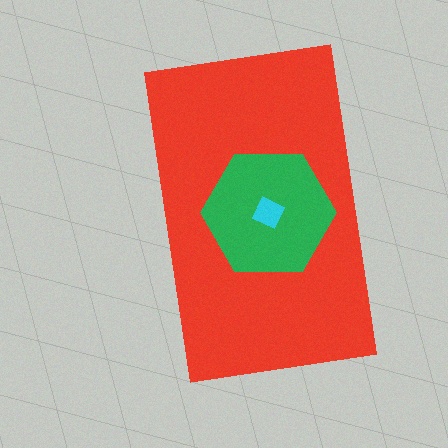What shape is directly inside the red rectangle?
The green hexagon.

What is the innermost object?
The cyan diamond.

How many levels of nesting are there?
3.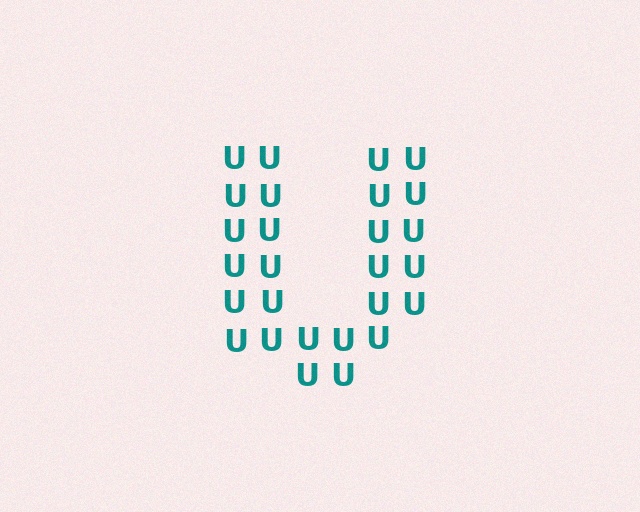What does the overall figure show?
The overall figure shows the letter U.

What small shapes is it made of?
It is made of small letter U's.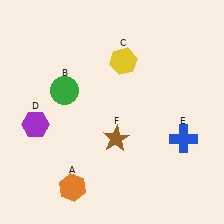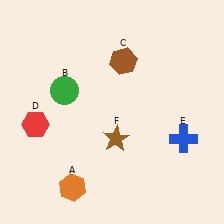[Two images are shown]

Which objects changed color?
C changed from yellow to brown. D changed from purple to red.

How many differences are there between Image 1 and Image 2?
There are 2 differences between the two images.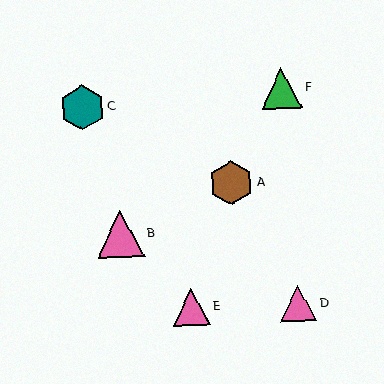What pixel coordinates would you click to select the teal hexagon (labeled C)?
Click at (82, 108) to select the teal hexagon C.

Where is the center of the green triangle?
The center of the green triangle is at (281, 88).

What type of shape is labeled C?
Shape C is a teal hexagon.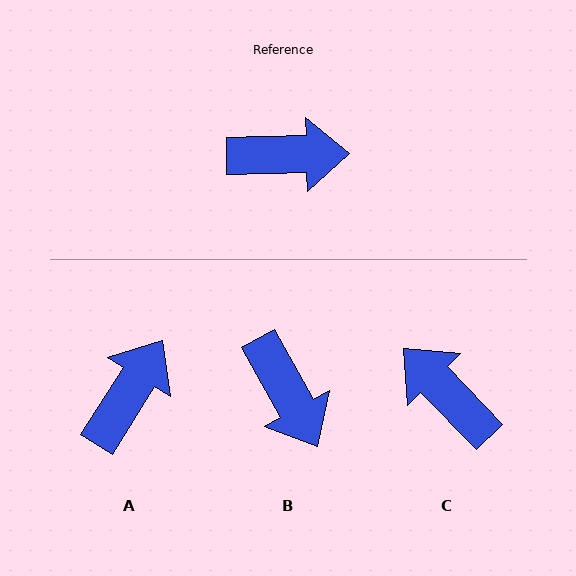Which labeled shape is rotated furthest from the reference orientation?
C, about 133 degrees away.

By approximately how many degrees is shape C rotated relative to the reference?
Approximately 133 degrees counter-clockwise.